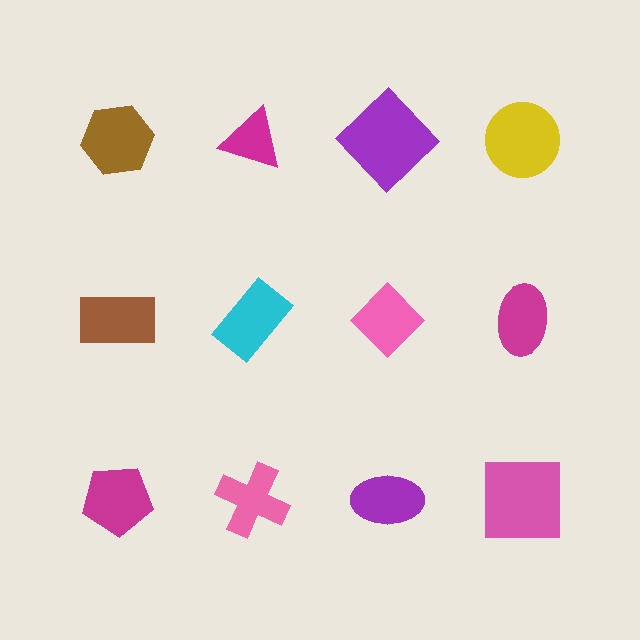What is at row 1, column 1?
A brown hexagon.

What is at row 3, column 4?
A pink square.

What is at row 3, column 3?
A purple ellipse.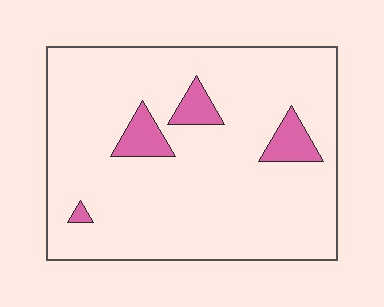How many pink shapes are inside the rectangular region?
4.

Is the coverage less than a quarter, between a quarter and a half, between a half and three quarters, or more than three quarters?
Less than a quarter.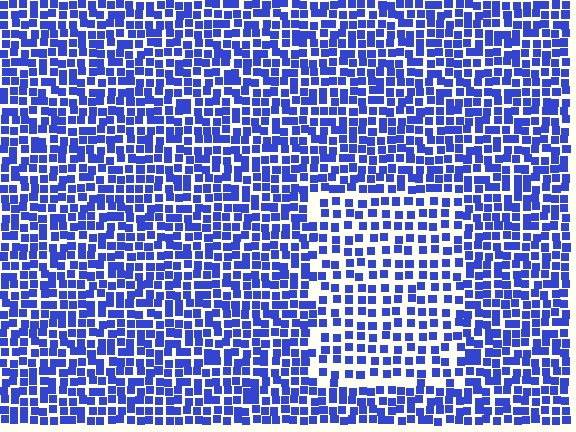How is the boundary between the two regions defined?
The boundary is defined by a change in element density (approximately 1.6x ratio). All elements are the same color, size, and shape.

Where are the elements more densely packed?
The elements are more densely packed outside the rectangle boundary.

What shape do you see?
I see a rectangle.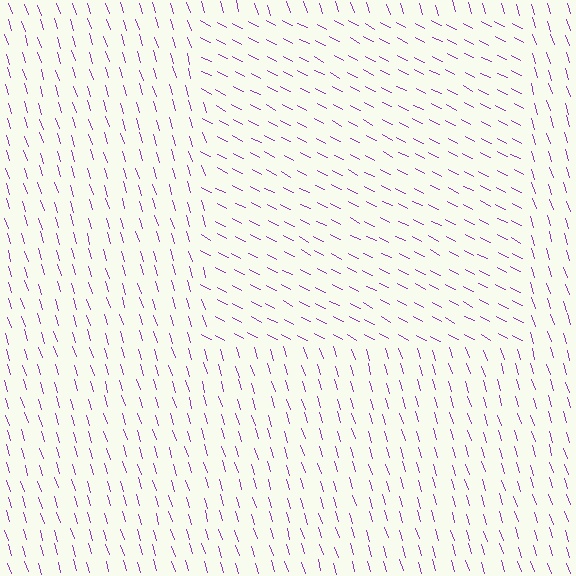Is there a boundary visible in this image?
Yes, there is a texture boundary formed by a change in line orientation.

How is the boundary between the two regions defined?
The boundary is defined purely by a change in line orientation (approximately 45 degrees difference). All lines are the same color and thickness.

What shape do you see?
I see a rectangle.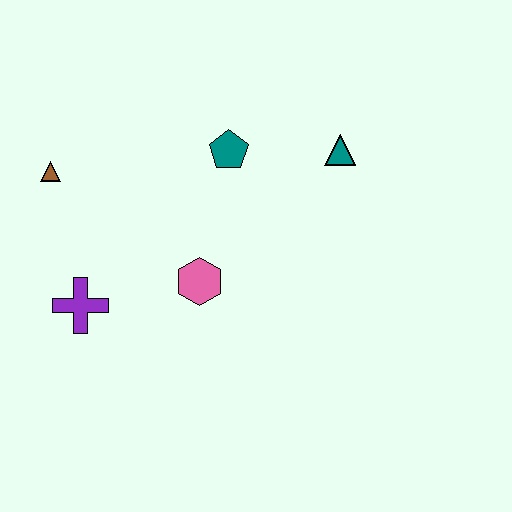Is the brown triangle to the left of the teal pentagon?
Yes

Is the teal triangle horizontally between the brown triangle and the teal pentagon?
No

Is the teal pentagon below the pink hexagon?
No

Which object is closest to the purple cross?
The pink hexagon is closest to the purple cross.